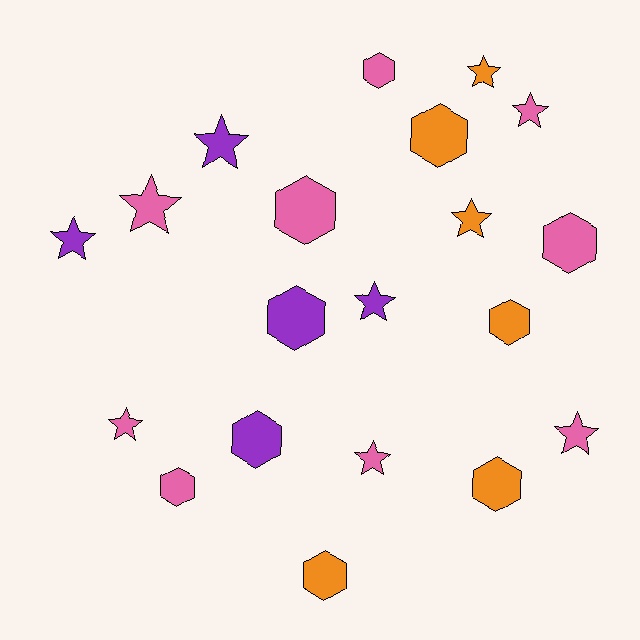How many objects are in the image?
There are 20 objects.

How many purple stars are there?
There are 3 purple stars.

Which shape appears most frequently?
Star, with 10 objects.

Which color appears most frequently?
Pink, with 9 objects.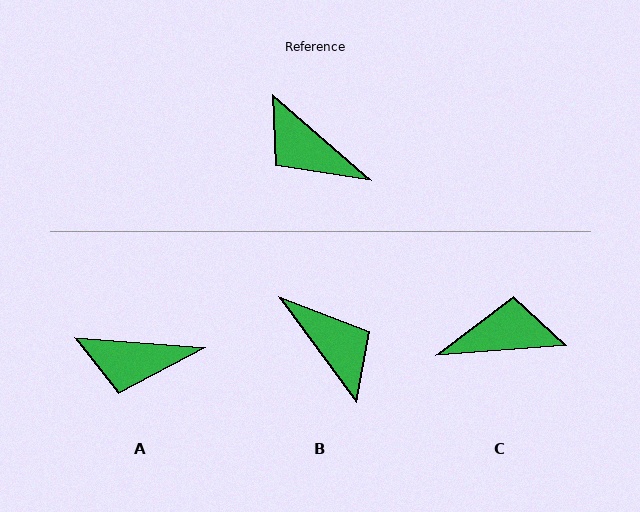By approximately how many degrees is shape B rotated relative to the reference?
Approximately 167 degrees counter-clockwise.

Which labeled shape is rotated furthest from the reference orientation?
B, about 167 degrees away.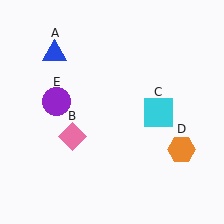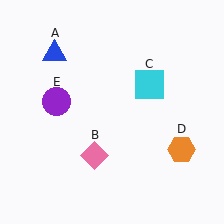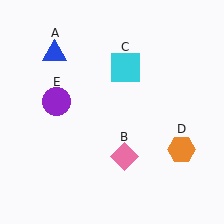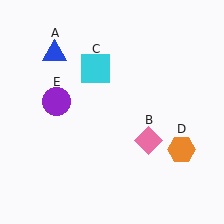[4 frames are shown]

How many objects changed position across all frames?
2 objects changed position: pink diamond (object B), cyan square (object C).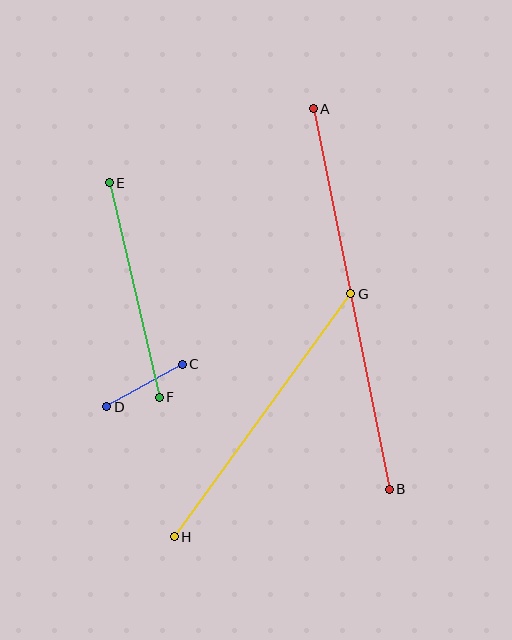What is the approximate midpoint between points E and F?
The midpoint is at approximately (134, 290) pixels.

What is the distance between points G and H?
The distance is approximately 300 pixels.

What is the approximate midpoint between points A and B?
The midpoint is at approximately (351, 299) pixels.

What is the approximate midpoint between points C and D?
The midpoint is at approximately (144, 386) pixels.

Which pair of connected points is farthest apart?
Points A and B are farthest apart.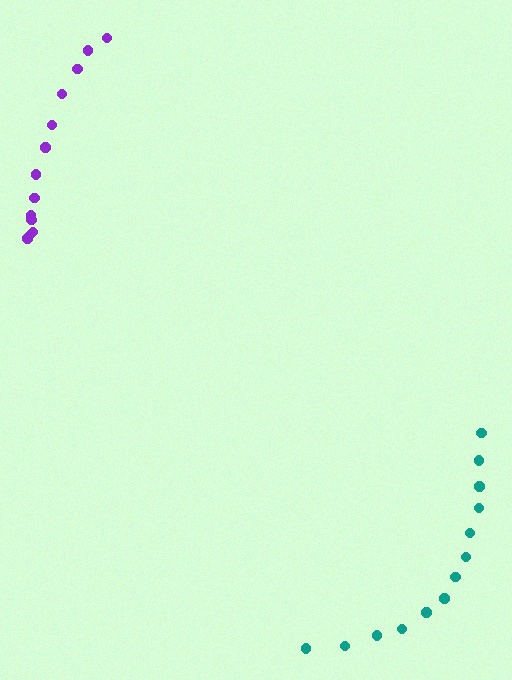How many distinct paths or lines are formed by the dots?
There are 2 distinct paths.